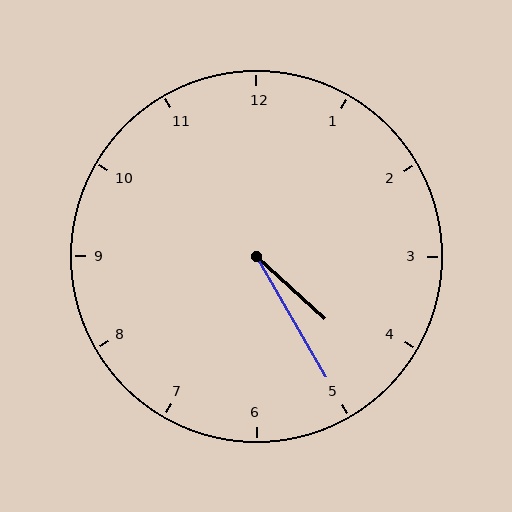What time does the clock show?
4:25.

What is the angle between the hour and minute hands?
Approximately 18 degrees.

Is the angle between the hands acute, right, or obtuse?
It is acute.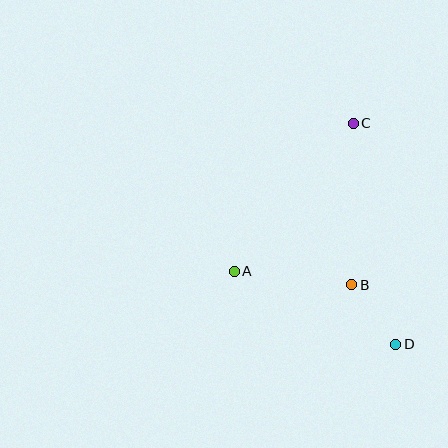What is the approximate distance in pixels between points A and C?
The distance between A and C is approximately 190 pixels.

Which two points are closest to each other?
Points B and D are closest to each other.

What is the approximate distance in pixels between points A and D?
The distance between A and D is approximately 177 pixels.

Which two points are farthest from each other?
Points C and D are farthest from each other.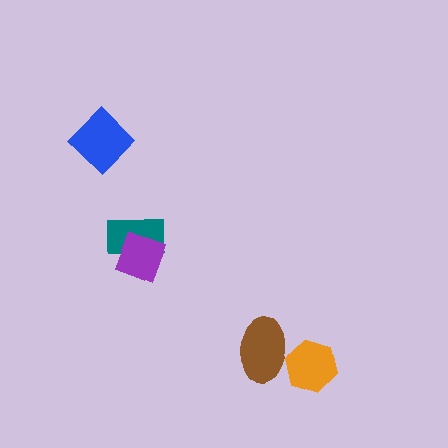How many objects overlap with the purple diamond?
1 object overlaps with the purple diamond.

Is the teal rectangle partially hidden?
Yes, it is partially covered by another shape.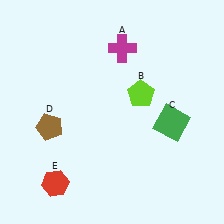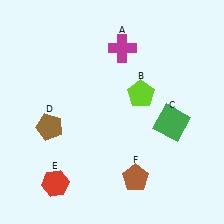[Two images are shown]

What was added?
A brown pentagon (F) was added in Image 2.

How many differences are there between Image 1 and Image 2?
There is 1 difference between the two images.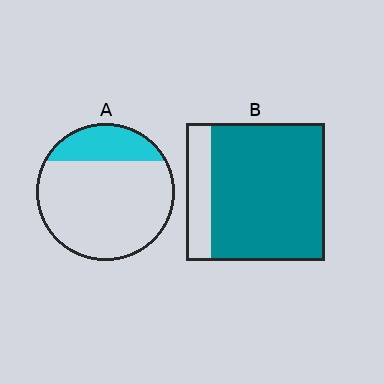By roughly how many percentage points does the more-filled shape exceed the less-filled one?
By roughly 60 percentage points (B over A).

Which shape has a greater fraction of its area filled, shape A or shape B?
Shape B.